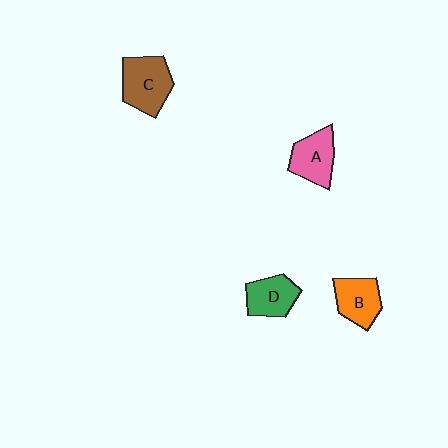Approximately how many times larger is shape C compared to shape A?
Approximately 1.2 times.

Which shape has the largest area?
Shape C (brown).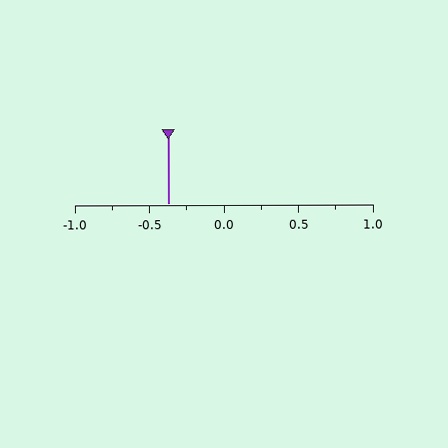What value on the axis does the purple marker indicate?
The marker indicates approximately -0.38.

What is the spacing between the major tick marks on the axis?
The major ticks are spaced 0.5 apart.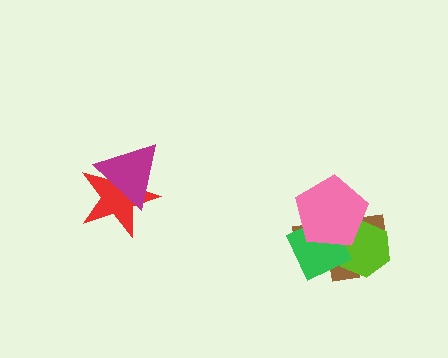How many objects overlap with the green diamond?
3 objects overlap with the green diamond.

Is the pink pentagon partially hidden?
No, no other shape covers it.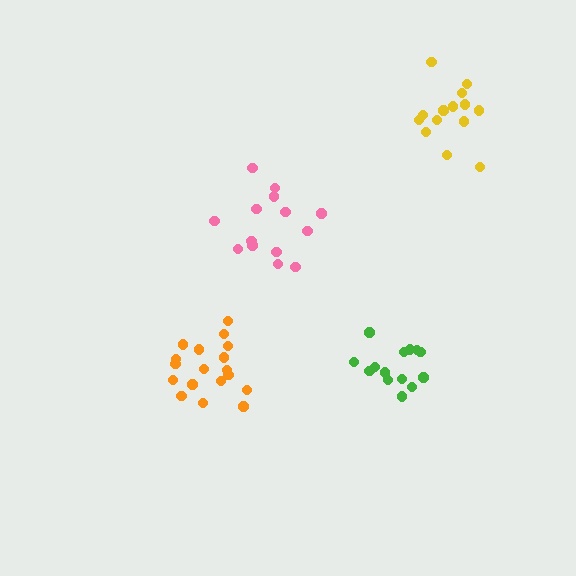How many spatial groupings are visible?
There are 4 spatial groupings.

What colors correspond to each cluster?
The clusters are colored: green, pink, yellow, orange.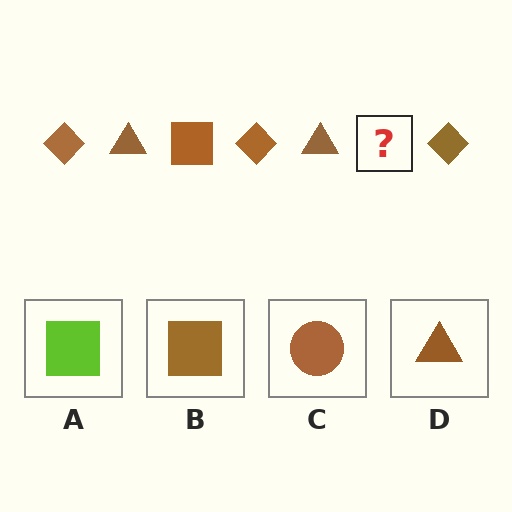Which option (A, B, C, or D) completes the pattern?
B.